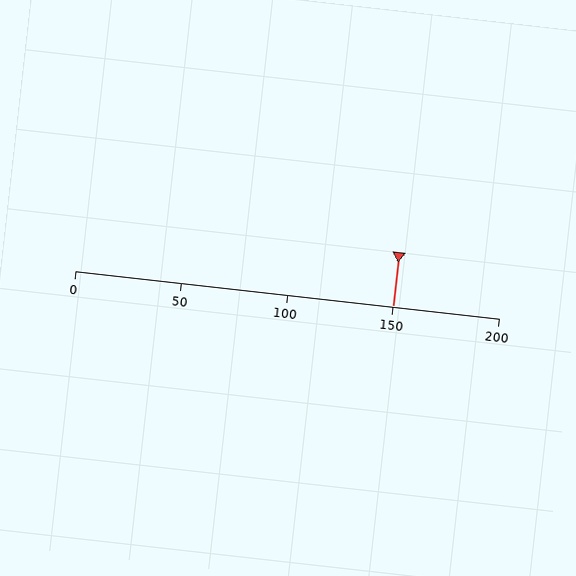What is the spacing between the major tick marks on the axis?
The major ticks are spaced 50 apart.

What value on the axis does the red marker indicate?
The marker indicates approximately 150.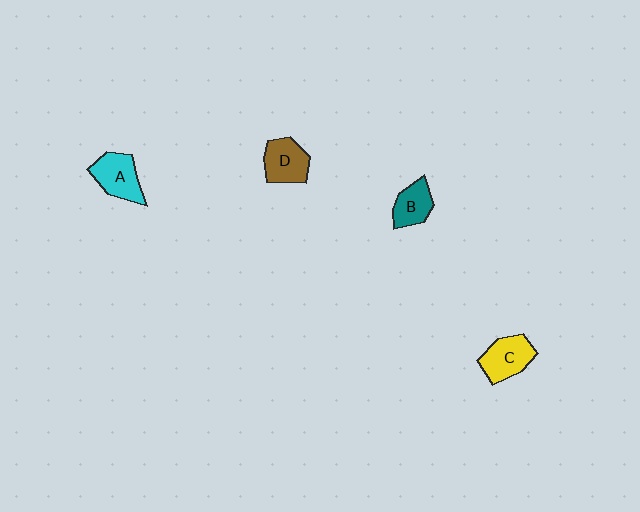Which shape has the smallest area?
Shape B (teal).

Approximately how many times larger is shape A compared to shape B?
Approximately 1.3 times.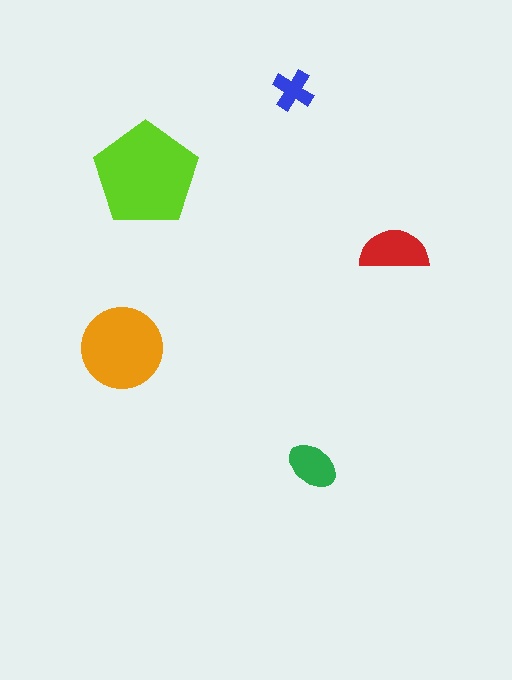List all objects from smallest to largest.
The blue cross, the green ellipse, the red semicircle, the orange circle, the lime pentagon.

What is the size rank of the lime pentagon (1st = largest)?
1st.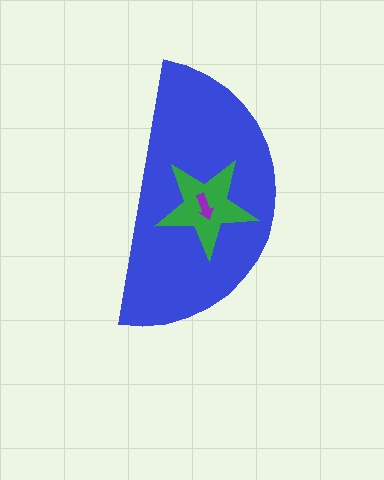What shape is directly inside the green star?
The purple arrow.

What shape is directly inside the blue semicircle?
The green star.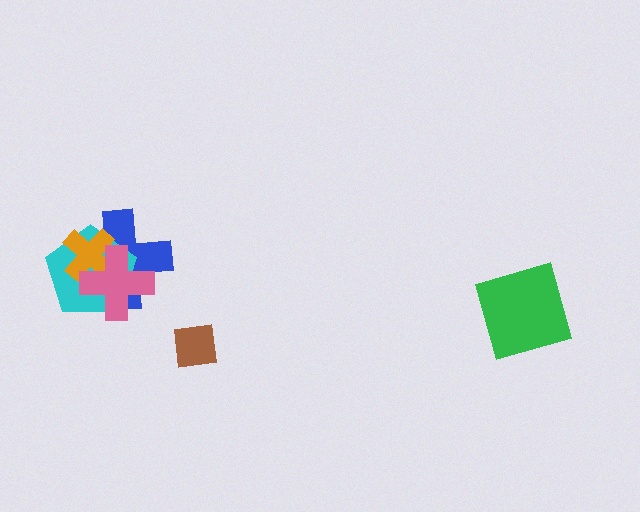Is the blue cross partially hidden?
Yes, it is partially covered by another shape.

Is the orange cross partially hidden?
Yes, it is partially covered by another shape.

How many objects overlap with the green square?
0 objects overlap with the green square.